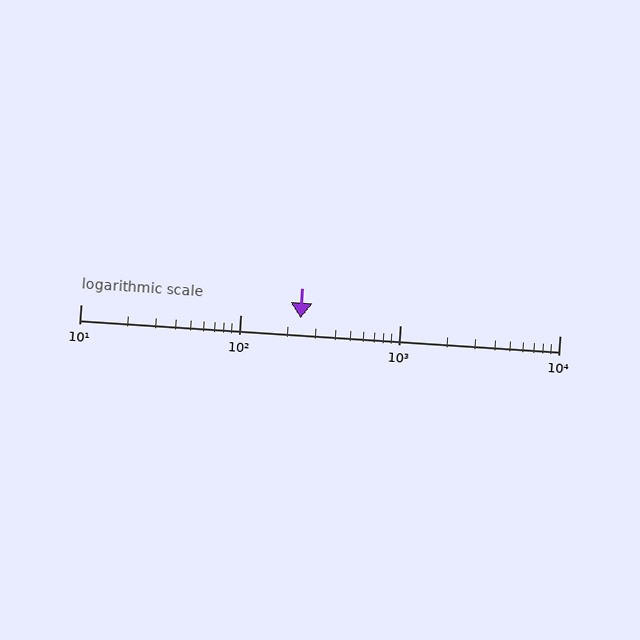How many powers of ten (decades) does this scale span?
The scale spans 3 decades, from 10 to 10000.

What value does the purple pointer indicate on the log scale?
The pointer indicates approximately 240.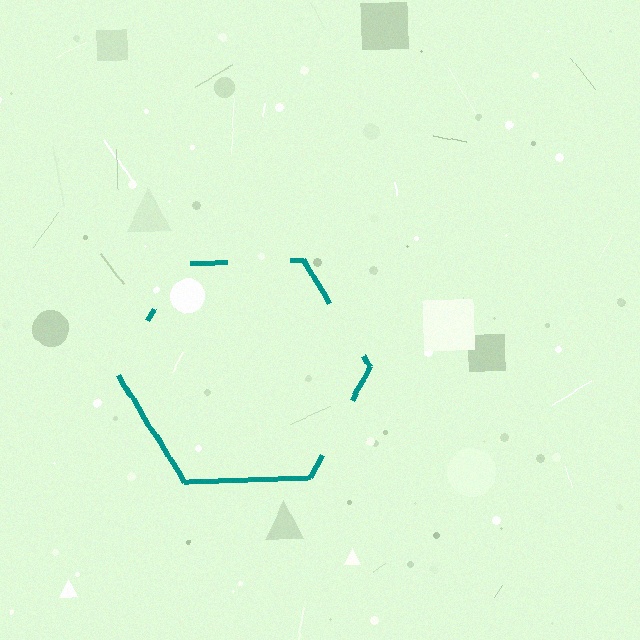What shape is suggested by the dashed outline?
The dashed outline suggests a hexagon.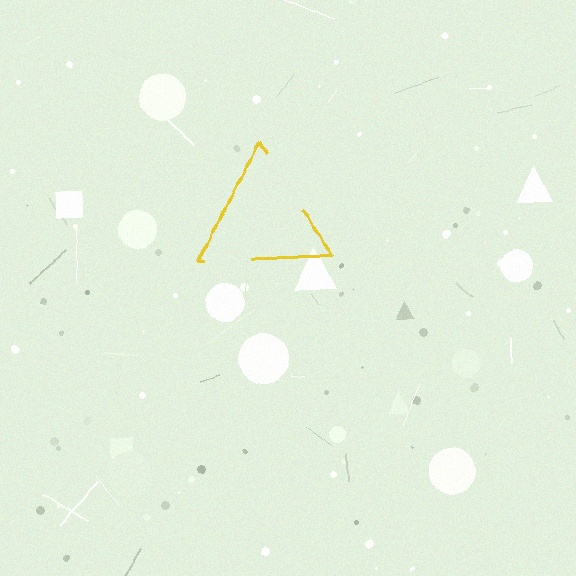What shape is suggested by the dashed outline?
The dashed outline suggests a triangle.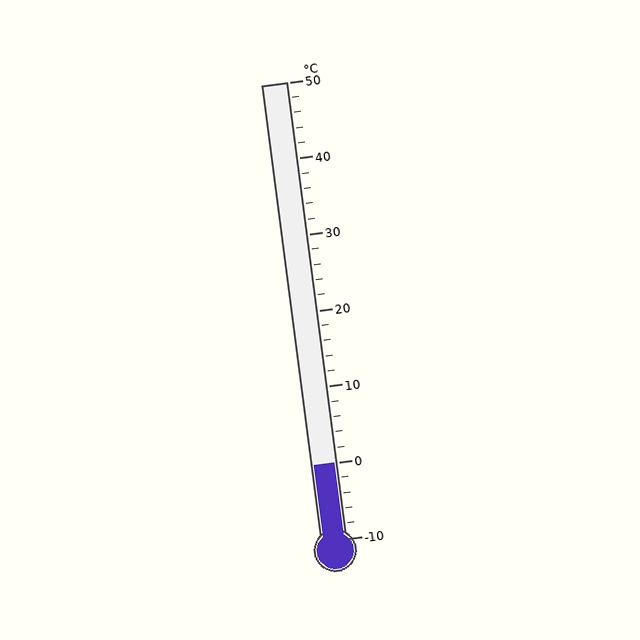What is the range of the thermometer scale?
The thermometer scale ranges from -10°C to 50°C.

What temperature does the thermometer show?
The thermometer shows approximately 0°C.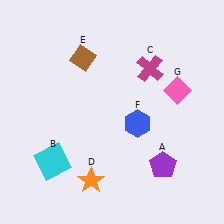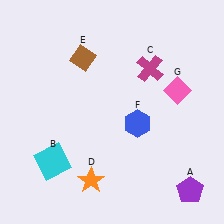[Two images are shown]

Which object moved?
The purple pentagon (A) moved right.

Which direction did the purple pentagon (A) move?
The purple pentagon (A) moved right.